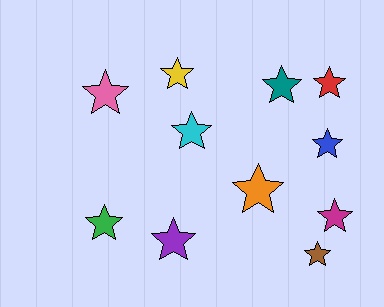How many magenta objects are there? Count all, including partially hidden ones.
There is 1 magenta object.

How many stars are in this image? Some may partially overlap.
There are 11 stars.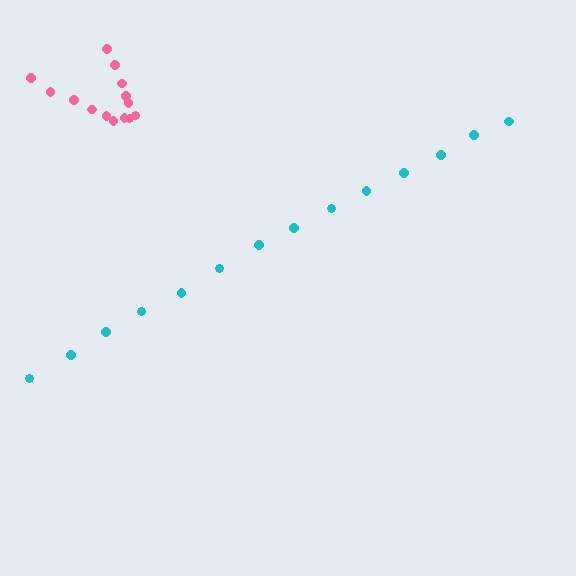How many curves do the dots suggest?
There are 2 distinct paths.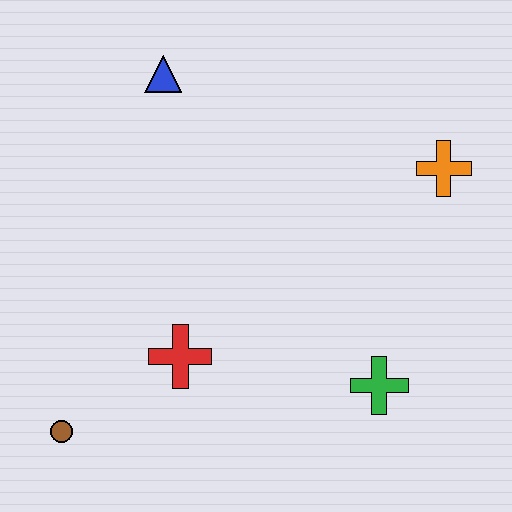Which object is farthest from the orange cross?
The brown circle is farthest from the orange cross.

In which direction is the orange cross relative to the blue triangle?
The orange cross is to the right of the blue triangle.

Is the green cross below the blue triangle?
Yes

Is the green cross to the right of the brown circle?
Yes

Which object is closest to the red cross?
The brown circle is closest to the red cross.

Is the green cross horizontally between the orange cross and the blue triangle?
Yes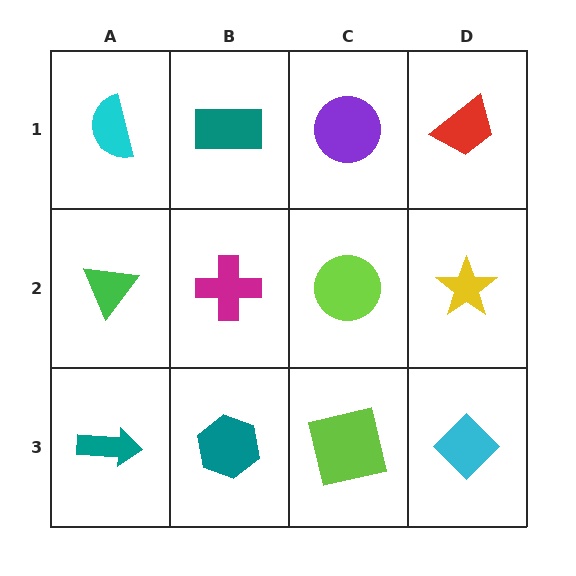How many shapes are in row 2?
4 shapes.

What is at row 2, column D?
A yellow star.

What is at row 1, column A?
A cyan semicircle.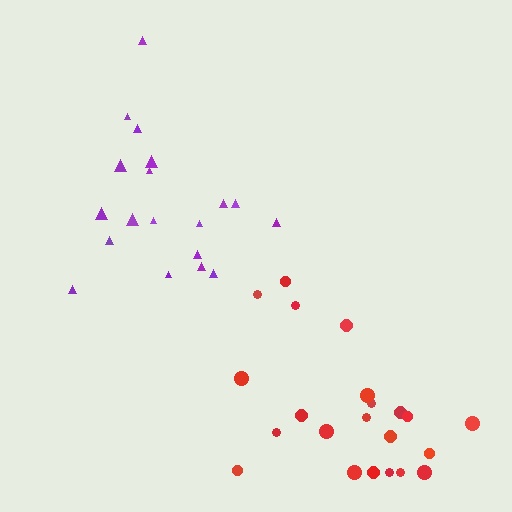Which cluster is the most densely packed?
Red.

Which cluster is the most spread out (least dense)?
Purple.